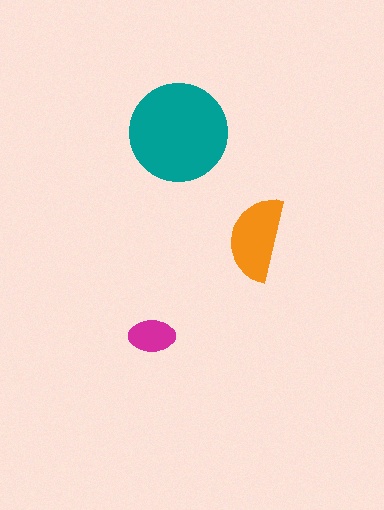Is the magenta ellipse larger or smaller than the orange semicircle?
Smaller.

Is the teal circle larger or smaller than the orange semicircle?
Larger.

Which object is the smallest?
The magenta ellipse.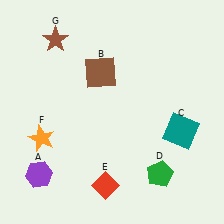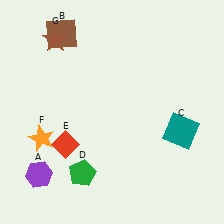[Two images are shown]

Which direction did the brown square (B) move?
The brown square (B) moved left.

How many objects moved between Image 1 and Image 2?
3 objects moved between the two images.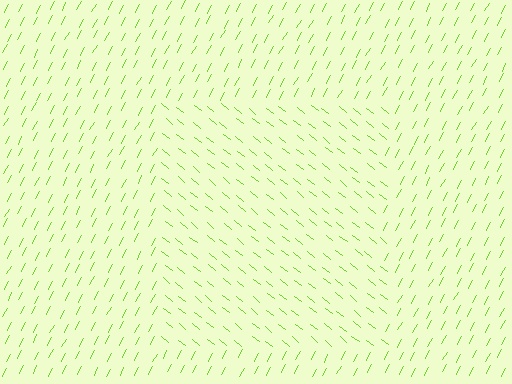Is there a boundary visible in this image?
Yes, there is a texture boundary formed by a change in line orientation.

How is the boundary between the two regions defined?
The boundary is defined purely by a change in line orientation (approximately 79 degrees difference). All lines are the same color and thickness.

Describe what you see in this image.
The image is filled with small lime line segments. A rectangle region in the image has lines oriented differently from the surrounding lines, creating a visible texture boundary.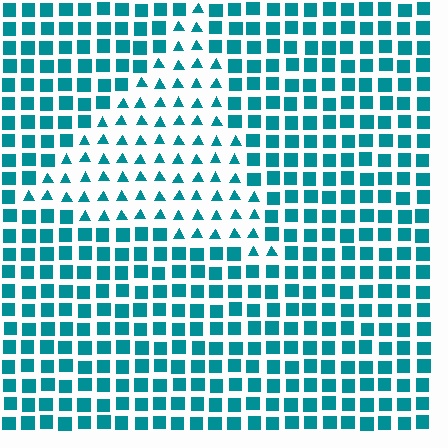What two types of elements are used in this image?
The image uses triangles inside the triangle region and squares outside it.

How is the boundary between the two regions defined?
The boundary is defined by a change in element shape: triangles inside vs. squares outside. All elements share the same color and spacing.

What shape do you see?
I see a triangle.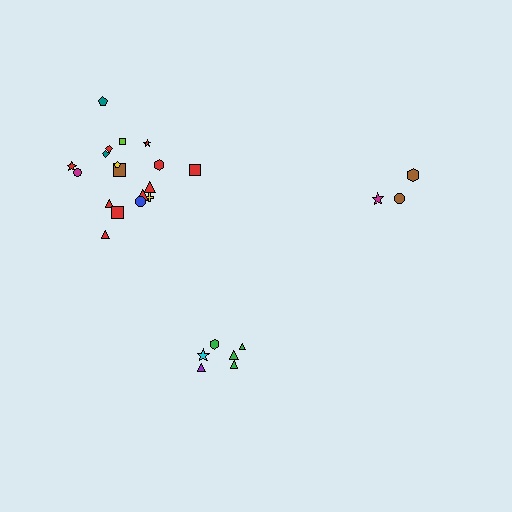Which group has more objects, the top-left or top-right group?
The top-left group.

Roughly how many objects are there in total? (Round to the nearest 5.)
Roughly 25 objects in total.